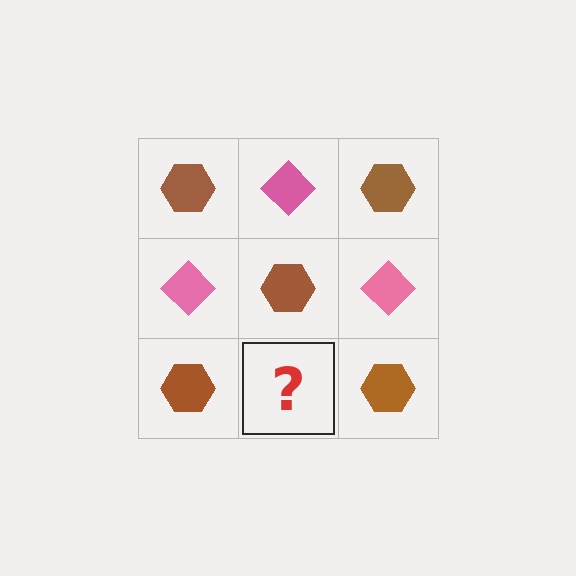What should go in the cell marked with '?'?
The missing cell should contain a pink diamond.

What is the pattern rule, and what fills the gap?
The rule is that it alternates brown hexagon and pink diamond in a checkerboard pattern. The gap should be filled with a pink diamond.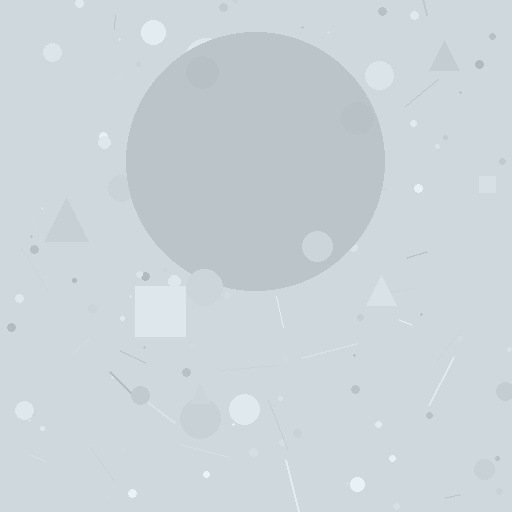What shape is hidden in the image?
A circle is hidden in the image.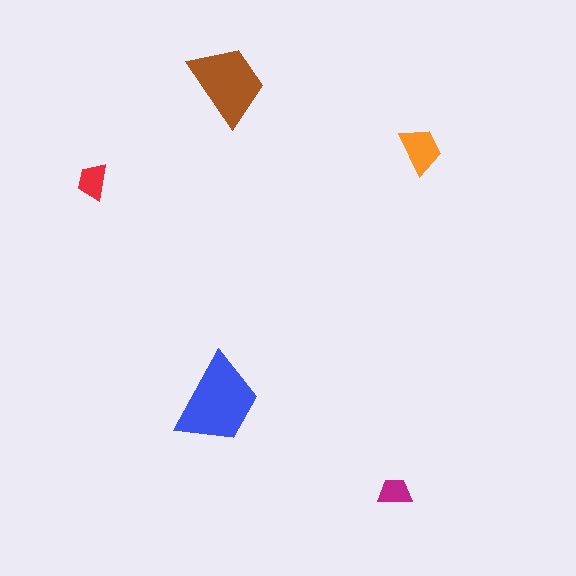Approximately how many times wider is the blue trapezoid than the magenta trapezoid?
About 2.5 times wider.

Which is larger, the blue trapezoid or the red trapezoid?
The blue one.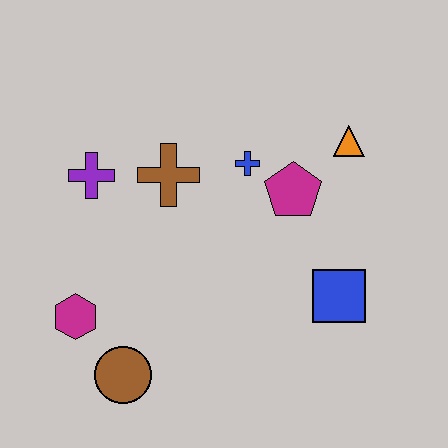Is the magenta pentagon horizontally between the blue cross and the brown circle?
No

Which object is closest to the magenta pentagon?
The blue cross is closest to the magenta pentagon.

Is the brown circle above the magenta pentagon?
No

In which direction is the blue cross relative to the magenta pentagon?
The blue cross is to the left of the magenta pentagon.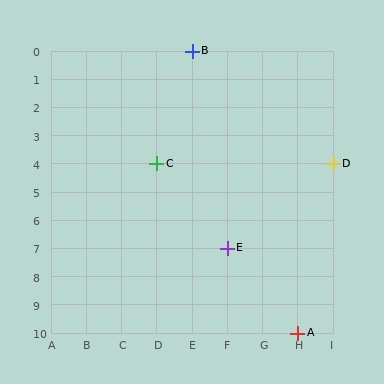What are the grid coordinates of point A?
Point A is at grid coordinates (H, 10).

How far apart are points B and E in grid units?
Points B and E are 1 column and 7 rows apart (about 7.1 grid units diagonally).